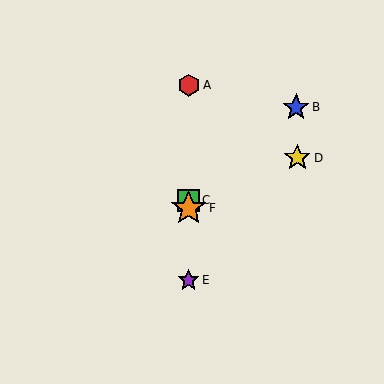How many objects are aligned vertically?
4 objects (A, C, E, F) are aligned vertically.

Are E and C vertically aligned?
Yes, both are at x≈189.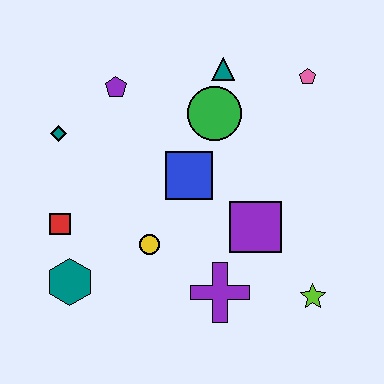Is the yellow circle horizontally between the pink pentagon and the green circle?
No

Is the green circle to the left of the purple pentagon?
No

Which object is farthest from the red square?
The pink pentagon is farthest from the red square.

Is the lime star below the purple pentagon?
Yes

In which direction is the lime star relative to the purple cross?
The lime star is to the right of the purple cross.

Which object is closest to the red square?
The teal hexagon is closest to the red square.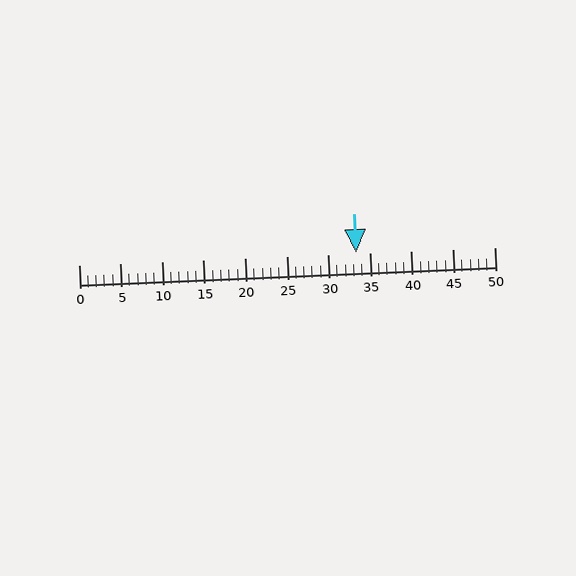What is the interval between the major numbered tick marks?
The major tick marks are spaced 5 units apart.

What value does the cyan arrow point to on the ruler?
The cyan arrow points to approximately 33.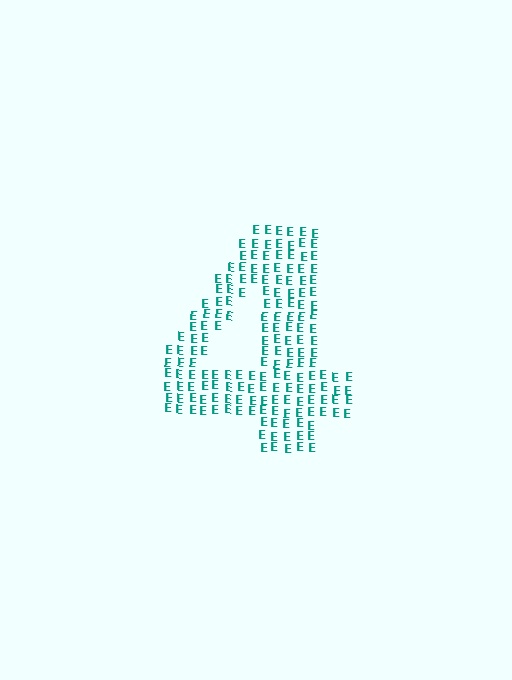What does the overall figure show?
The overall figure shows the digit 4.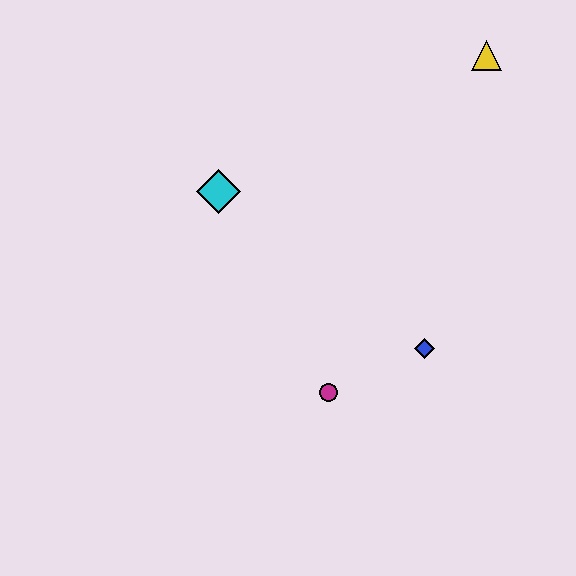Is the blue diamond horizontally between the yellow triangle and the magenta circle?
Yes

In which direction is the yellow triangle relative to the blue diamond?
The yellow triangle is above the blue diamond.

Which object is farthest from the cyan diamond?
The yellow triangle is farthest from the cyan diamond.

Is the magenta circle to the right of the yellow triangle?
No